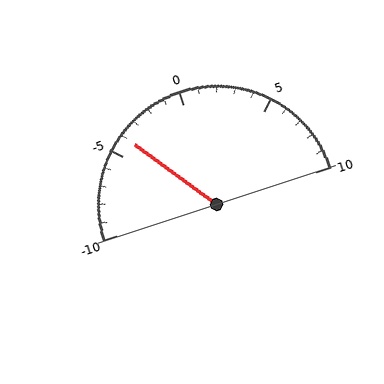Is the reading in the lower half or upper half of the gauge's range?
The reading is in the lower half of the range (-10 to 10).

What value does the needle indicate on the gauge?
The needle indicates approximately -4.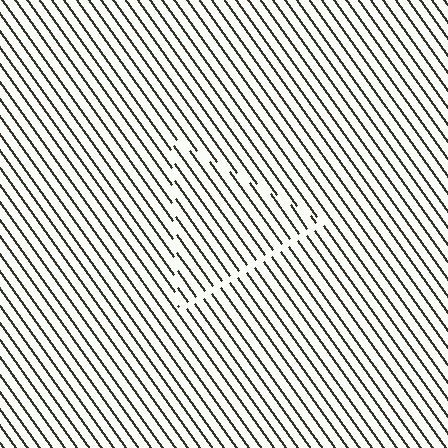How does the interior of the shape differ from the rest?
The interior of the shape contains the same grating, shifted by half a period — the contour is defined by the phase discontinuity where line-ends from the inner and outer gratings abut.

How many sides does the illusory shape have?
3 sides — the line-ends trace a triangle.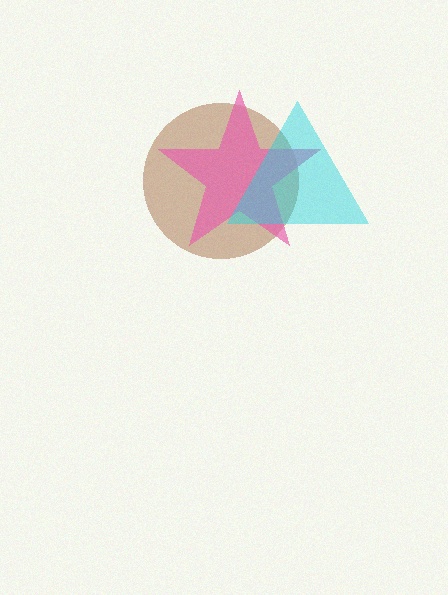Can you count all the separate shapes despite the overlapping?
Yes, there are 3 separate shapes.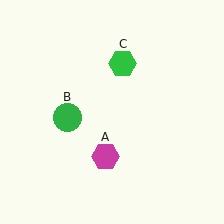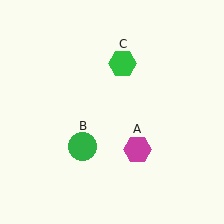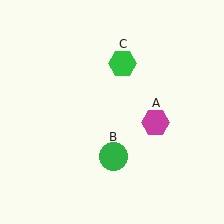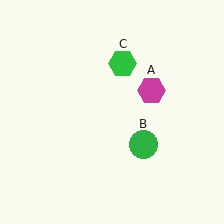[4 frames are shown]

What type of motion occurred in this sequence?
The magenta hexagon (object A), green circle (object B) rotated counterclockwise around the center of the scene.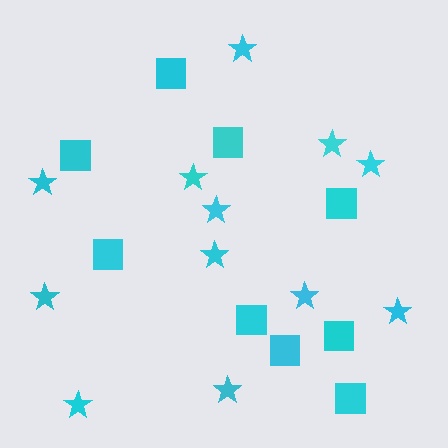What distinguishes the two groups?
There are 2 groups: one group of stars (12) and one group of squares (9).